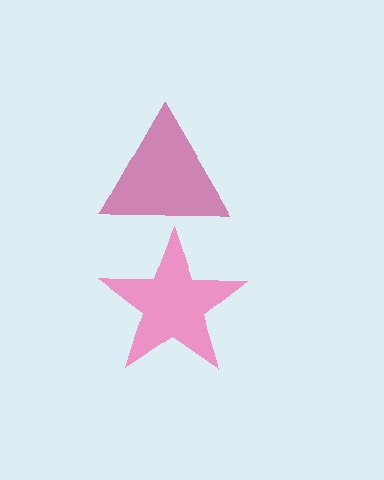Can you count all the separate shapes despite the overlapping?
Yes, there are 2 separate shapes.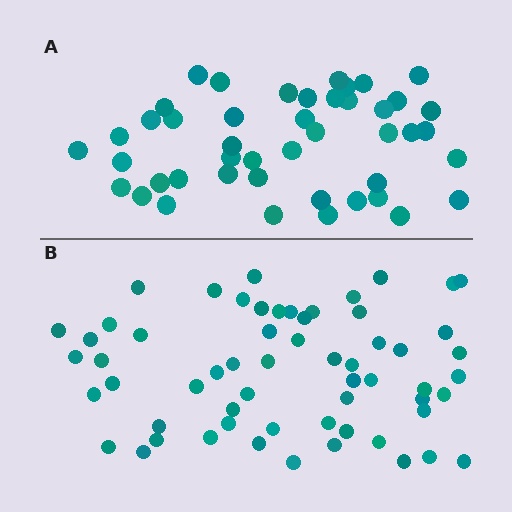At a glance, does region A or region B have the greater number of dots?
Region B (the bottom region) has more dots.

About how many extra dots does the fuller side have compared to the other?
Region B has approximately 15 more dots than region A.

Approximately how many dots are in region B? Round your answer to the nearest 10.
About 60 dots.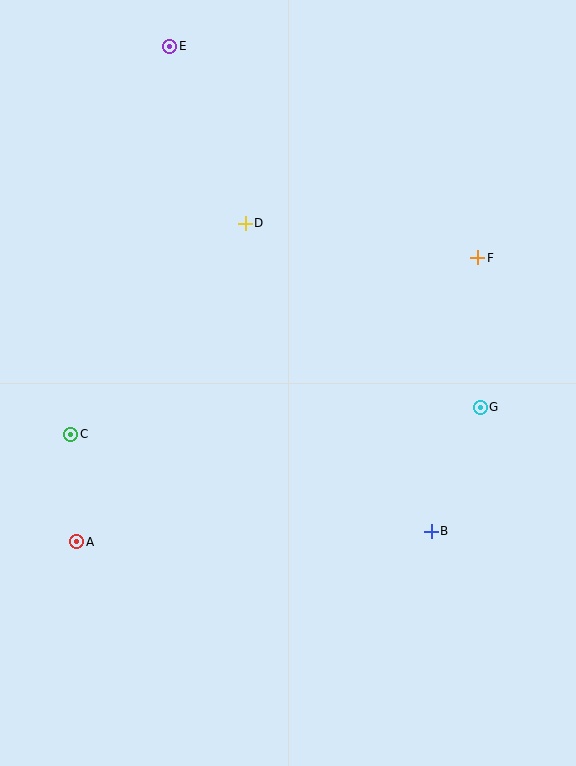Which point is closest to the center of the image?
Point D at (245, 223) is closest to the center.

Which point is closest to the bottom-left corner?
Point A is closest to the bottom-left corner.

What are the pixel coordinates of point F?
Point F is at (478, 258).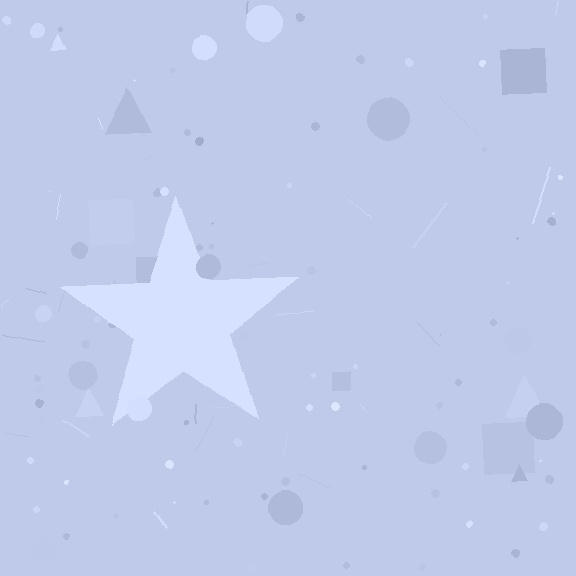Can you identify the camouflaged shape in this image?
The camouflaged shape is a star.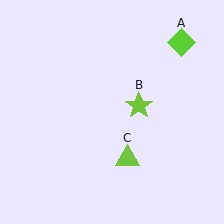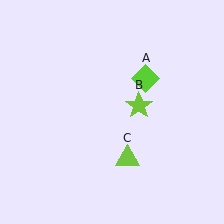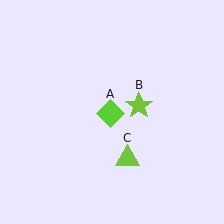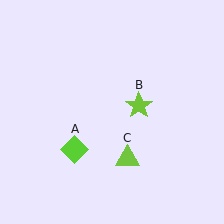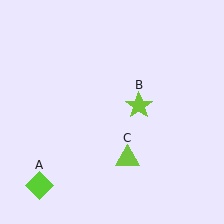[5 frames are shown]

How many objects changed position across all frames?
1 object changed position: lime diamond (object A).